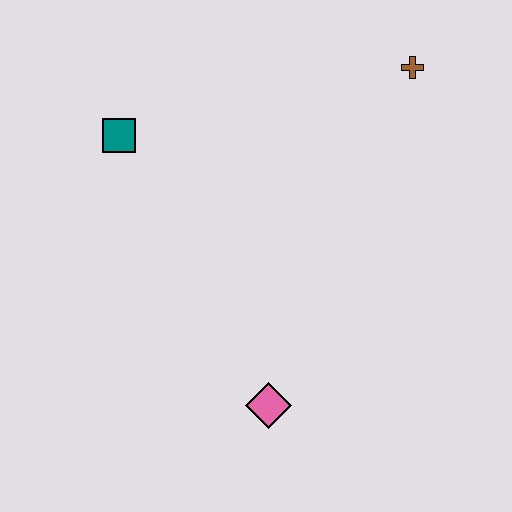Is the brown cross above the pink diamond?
Yes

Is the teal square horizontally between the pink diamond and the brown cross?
No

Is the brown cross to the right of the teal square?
Yes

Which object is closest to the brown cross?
The teal square is closest to the brown cross.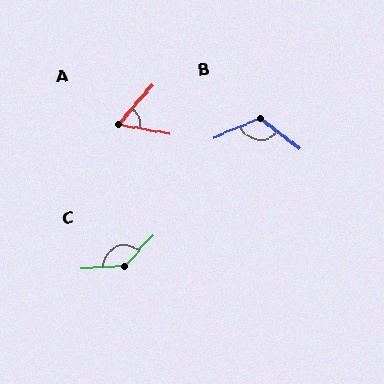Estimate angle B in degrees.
Approximately 120 degrees.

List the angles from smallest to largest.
A (59°), B (120°), C (136°).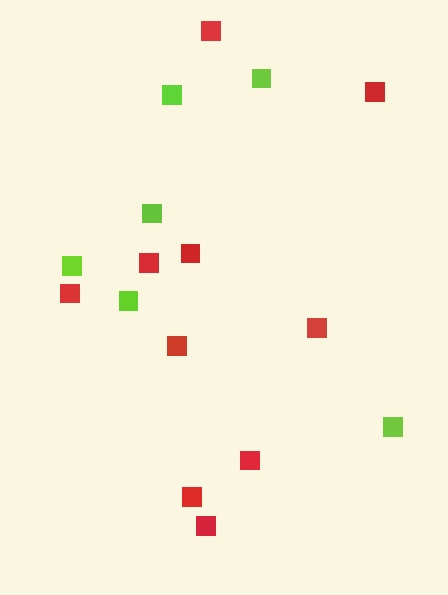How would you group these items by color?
There are 2 groups: one group of red squares (10) and one group of lime squares (6).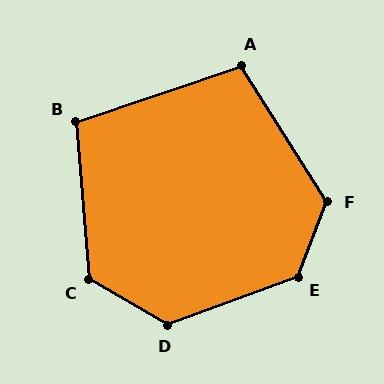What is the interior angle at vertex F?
Approximately 126 degrees (obtuse).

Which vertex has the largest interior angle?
E, at approximately 132 degrees.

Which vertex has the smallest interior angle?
A, at approximately 104 degrees.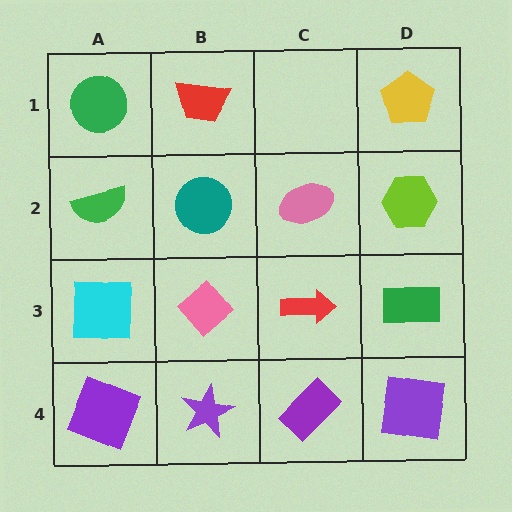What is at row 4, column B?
A purple star.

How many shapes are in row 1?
3 shapes.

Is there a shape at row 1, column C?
No, that cell is empty.